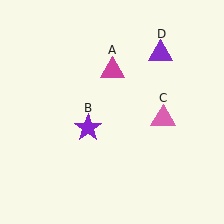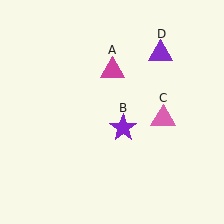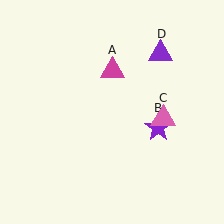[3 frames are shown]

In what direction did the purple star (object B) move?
The purple star (object B) moved right.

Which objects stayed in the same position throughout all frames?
Magenta triangle (object A) and pink triangle (object C) and purple triangle (object D) remained stationary.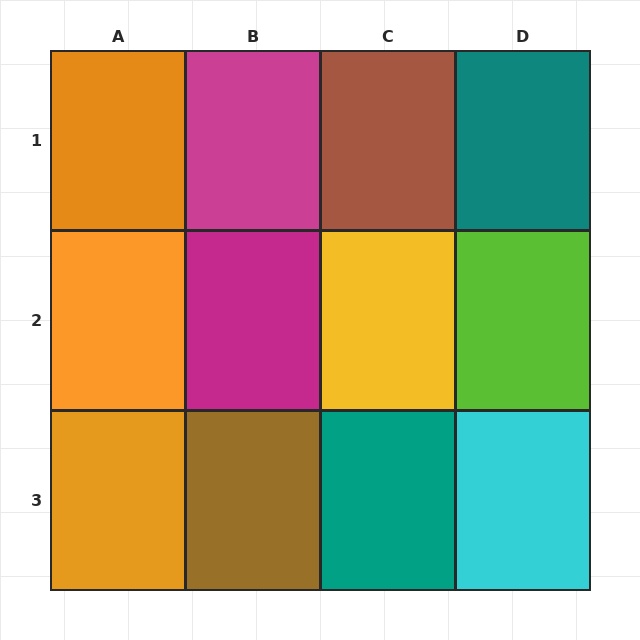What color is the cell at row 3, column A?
Orange.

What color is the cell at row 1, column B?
Magenta.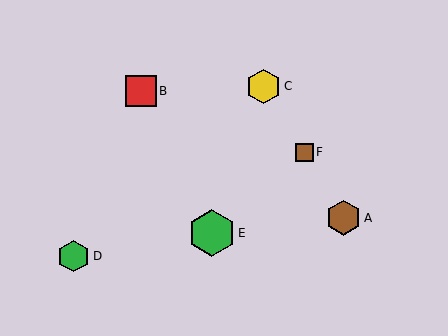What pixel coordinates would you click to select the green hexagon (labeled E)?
Click at (212, 233) to select the green hexagon E.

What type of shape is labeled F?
Shape F is a brown square.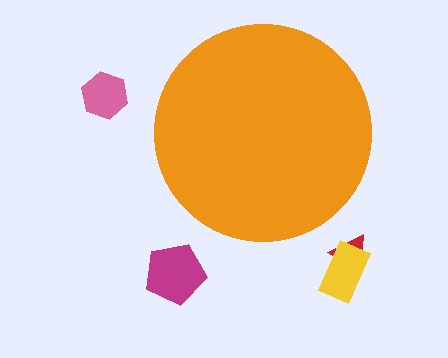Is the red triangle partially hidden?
No, the red triangle is fully visible.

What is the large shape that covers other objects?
An orange circle.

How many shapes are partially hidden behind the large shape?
0 shapes are partially hidden.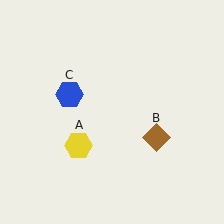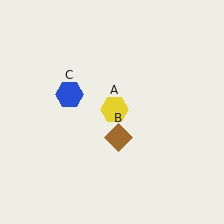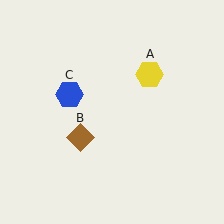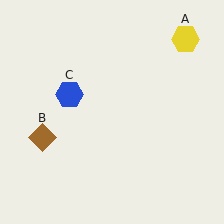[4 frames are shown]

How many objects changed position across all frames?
2 objects changed position: yellow hexagon (object A), brown diamond (object B).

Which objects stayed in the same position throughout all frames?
Blue hexagon (object C) remained stationary.